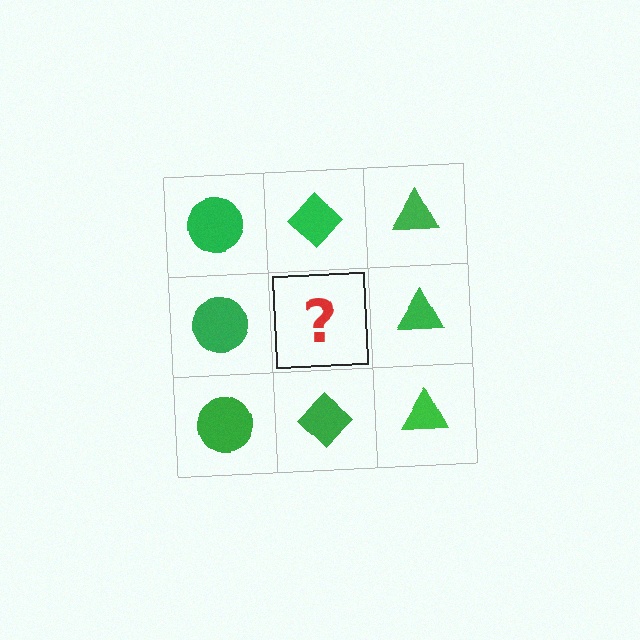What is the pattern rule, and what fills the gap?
The rule is that each column has a consistent shape. The gap should be filled with a green diamond.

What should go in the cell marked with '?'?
The missing cell should contain a green diamond.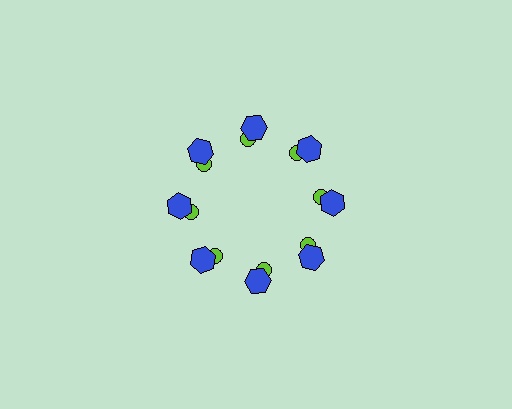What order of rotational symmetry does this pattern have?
This pattern has 8-fold rotational symmetry.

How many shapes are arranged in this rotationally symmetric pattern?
There are 16 shapes, arranged in 8 groups of 2.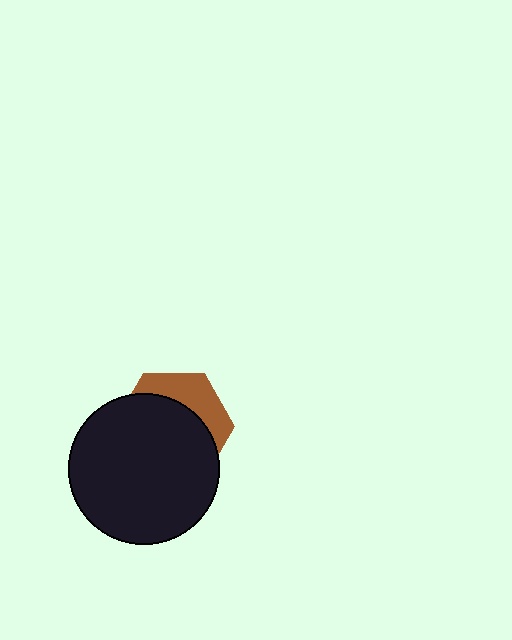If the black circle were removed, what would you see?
You would see the complete brown hexagon.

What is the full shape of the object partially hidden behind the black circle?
The partially hidden object is a brown hexagon.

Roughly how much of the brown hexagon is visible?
A small part of it is visible (roughly 31%).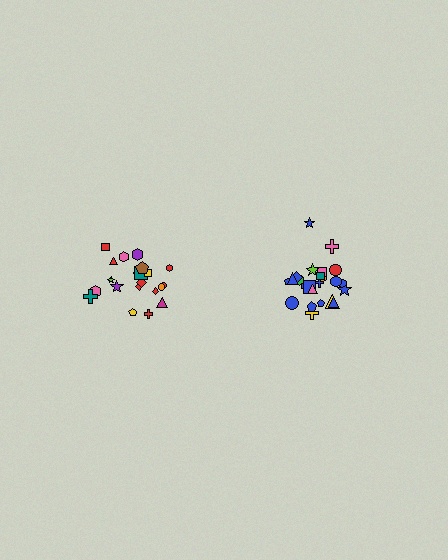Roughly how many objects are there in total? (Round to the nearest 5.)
Roughly 45 objects in total.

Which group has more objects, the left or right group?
The right group.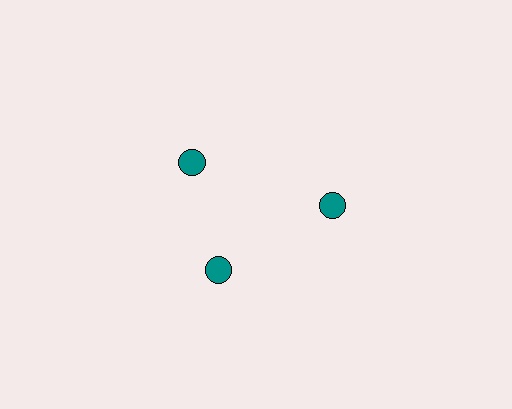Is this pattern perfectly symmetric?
No. The 3 teal circles are arranged in a ring, but one element near the 11 o'clock position is rotated out of alignment along the ring, breaking the 3-fold rotational symmetry.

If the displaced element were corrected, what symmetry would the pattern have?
It would have 3-fold rotational symmetry — the pattern would map onto itself every 120 degrees.